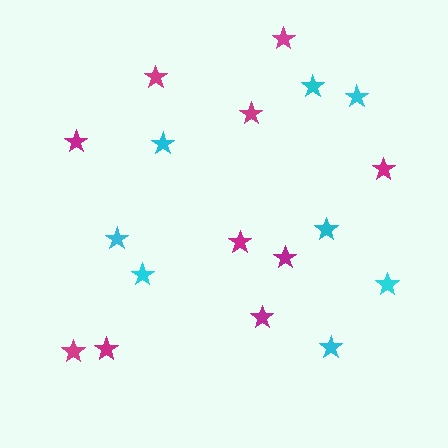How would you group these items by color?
There are 2 groups: one group of magenta stars (10) and one group of cyan stars (8).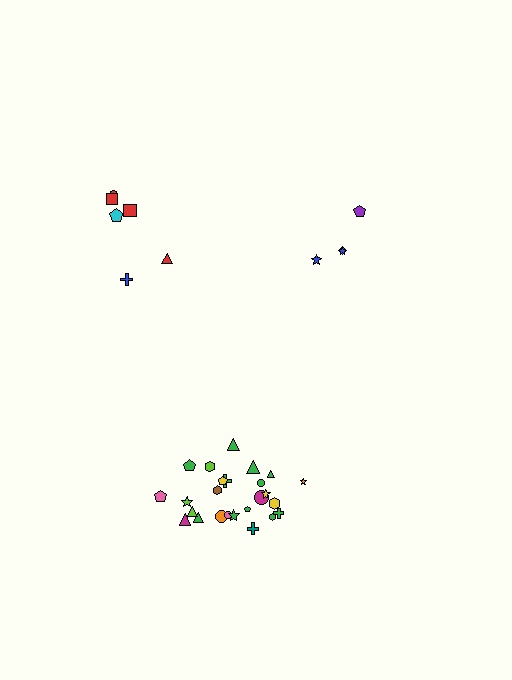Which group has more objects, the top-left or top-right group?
The top-left group.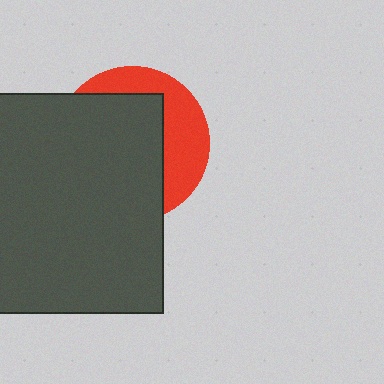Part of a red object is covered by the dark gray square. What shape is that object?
It is a circle.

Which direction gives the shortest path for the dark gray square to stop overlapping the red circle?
Moving left gives the shortest separation.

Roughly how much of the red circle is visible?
A small part of it is visible (roughly 35%).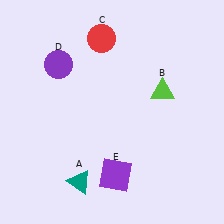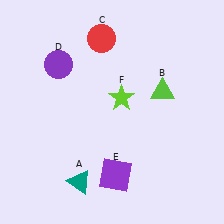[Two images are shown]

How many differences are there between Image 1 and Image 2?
There is 1 difference between the two images.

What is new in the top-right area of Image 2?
A lime star (F) was added in the top-right area of Image 2.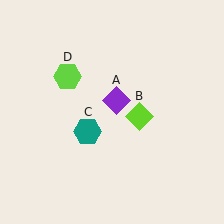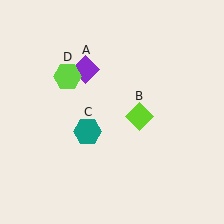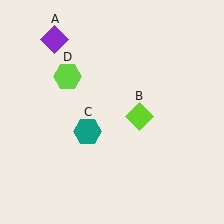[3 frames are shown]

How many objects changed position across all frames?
1 object changed position: purple diamond (object A).